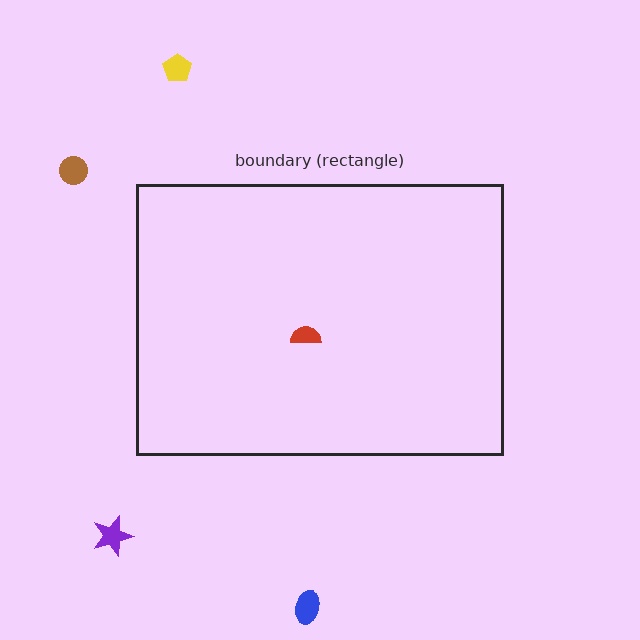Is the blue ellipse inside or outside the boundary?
Outside.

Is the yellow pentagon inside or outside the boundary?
Outside.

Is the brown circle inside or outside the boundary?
Outside.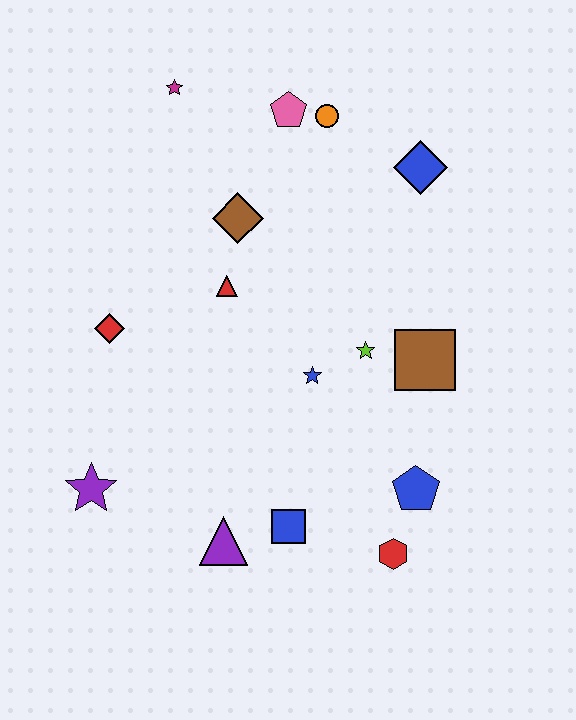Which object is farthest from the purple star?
The blue diamond is farthest from the purple star.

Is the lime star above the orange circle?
No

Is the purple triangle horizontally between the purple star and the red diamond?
No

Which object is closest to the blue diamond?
The orange circle is closest to the blue diamond.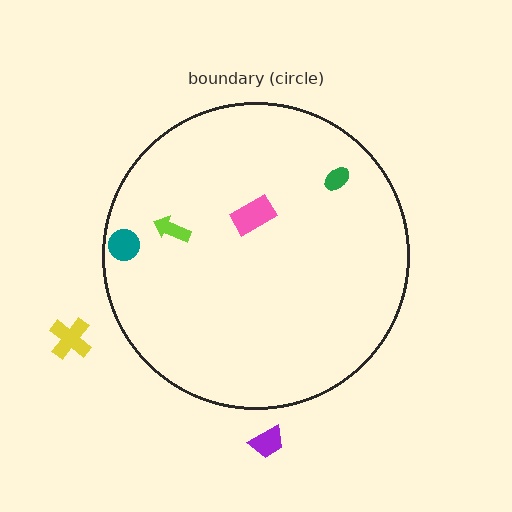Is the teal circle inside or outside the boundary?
Inside.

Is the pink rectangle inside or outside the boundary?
Inside.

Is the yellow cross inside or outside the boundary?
Outside.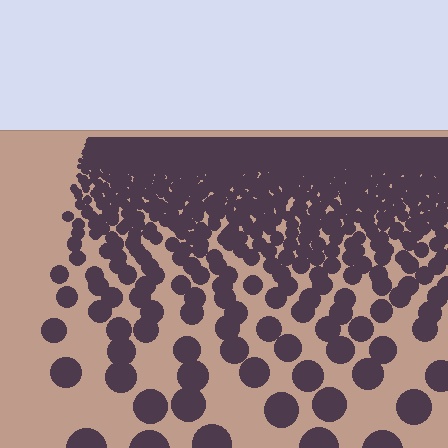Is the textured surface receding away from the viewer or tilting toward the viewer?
The surface is receding away from the viewer. Texture elements get smaller and denser toward the top.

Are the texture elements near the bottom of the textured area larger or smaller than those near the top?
Larger. Near the bottom, elements are closer to the viewer and appear at a bigger on-screen size.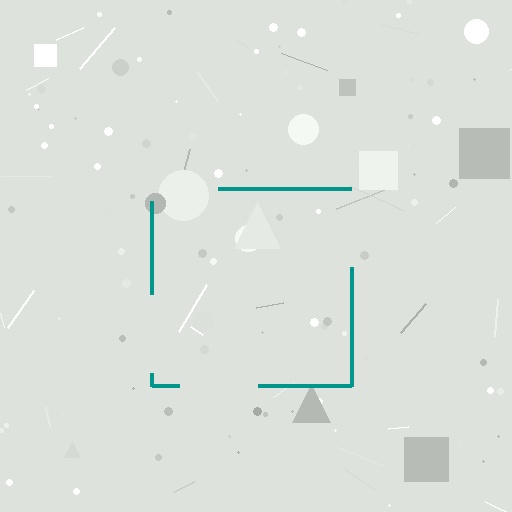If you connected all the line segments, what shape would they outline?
They would outline a square.